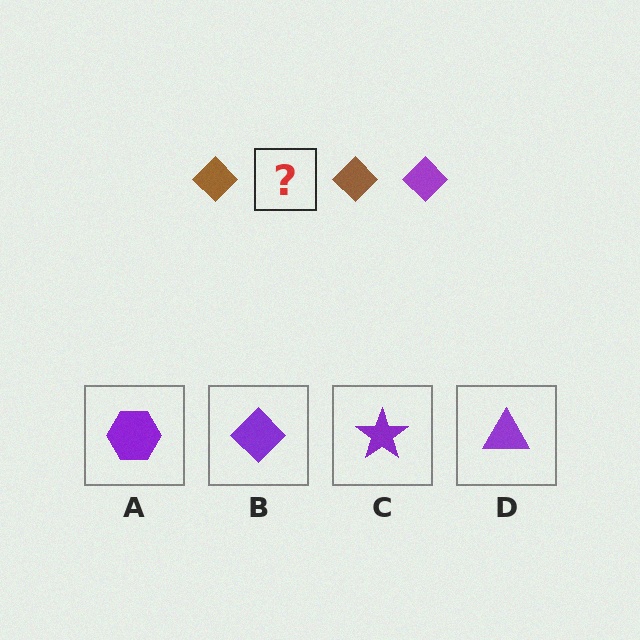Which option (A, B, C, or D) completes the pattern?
B.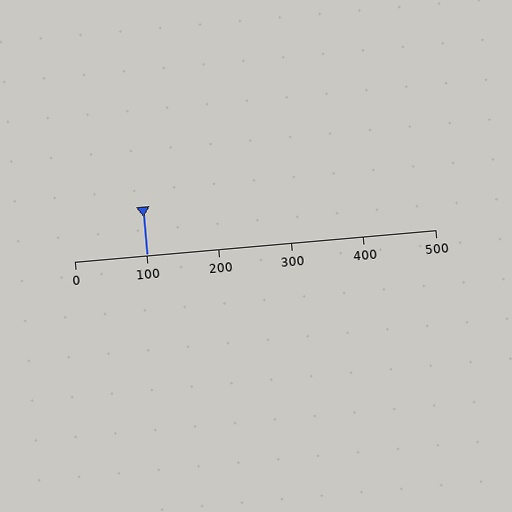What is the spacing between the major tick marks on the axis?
The major ticks are spaced 100 apart.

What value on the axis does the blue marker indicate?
The marker indicates approximately 100.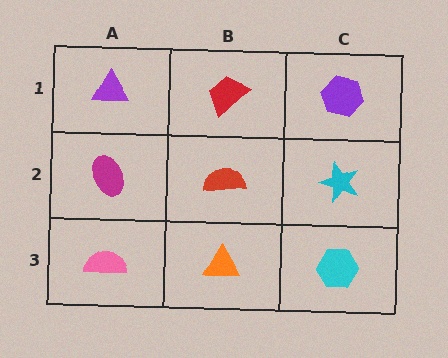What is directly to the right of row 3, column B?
A cyan hexagon.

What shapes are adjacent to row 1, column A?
A magenta ellipse (row 2, column A), a red trapezoid (row 1, column B).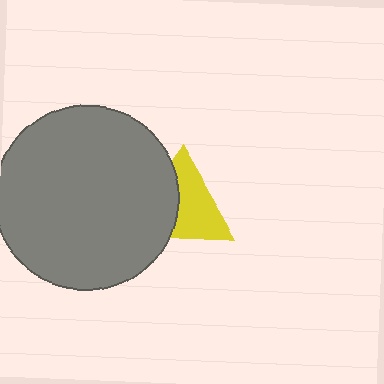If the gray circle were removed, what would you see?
You would see the complete yellow triangle.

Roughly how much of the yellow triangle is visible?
About half of it is visible (roughly 59%).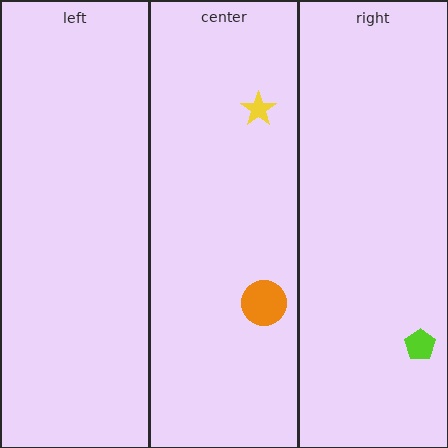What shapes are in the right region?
The lime pentagon.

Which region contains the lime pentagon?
The right region.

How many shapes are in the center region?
2.